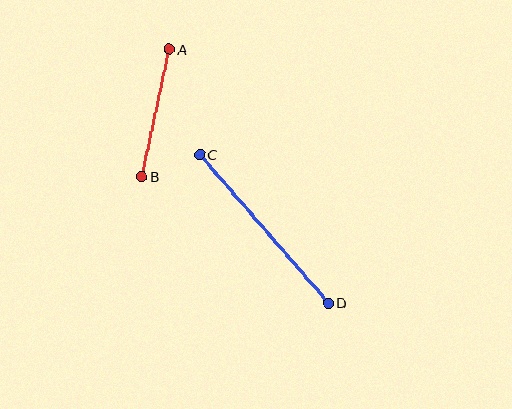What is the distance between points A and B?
The distance is approximately 131 pixels.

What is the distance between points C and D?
The distance is approximately 196 pixels.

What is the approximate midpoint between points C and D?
The midpoint is at approximately (264, 229) pixels.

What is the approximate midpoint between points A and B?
The midpoint is at approximately (156, 113) pixels.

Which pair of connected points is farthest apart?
Points C and D are farthest apart.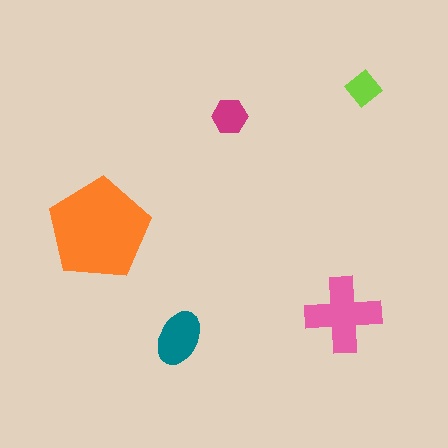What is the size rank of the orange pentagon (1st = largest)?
1st.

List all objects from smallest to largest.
The lime diamond, the magenta hexagon, the teal ellipse, the pink cross, the orange pentagon.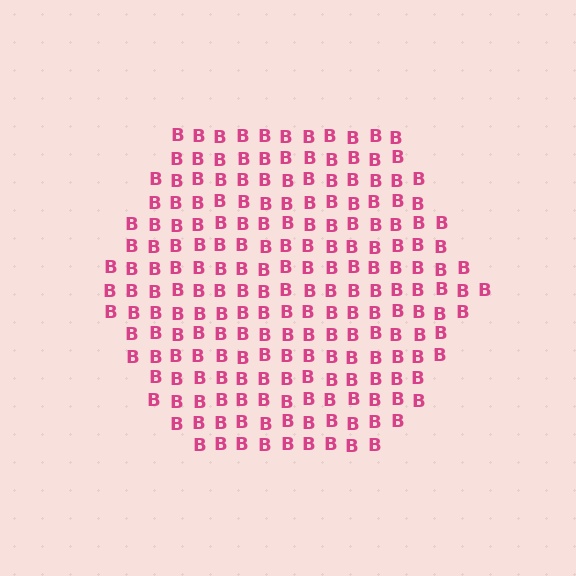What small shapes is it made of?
It is made of small letter B's.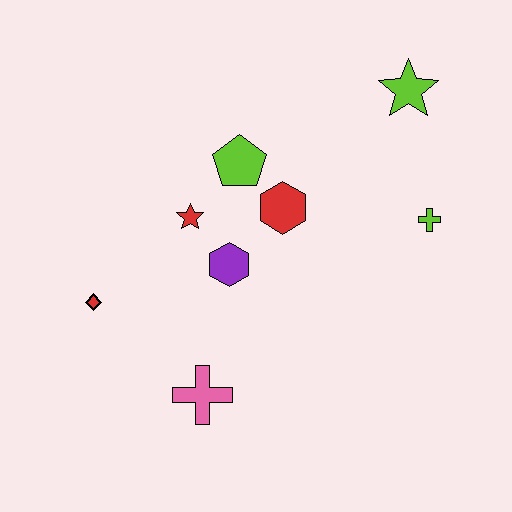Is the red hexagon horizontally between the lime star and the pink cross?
Yes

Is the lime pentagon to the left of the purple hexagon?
No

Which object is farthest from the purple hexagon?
The lime star is farthest from the purple hexagon.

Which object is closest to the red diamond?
The red star is closest to the red diamond.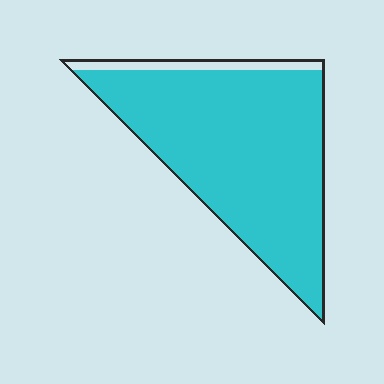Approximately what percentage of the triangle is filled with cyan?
Approximately 90%.